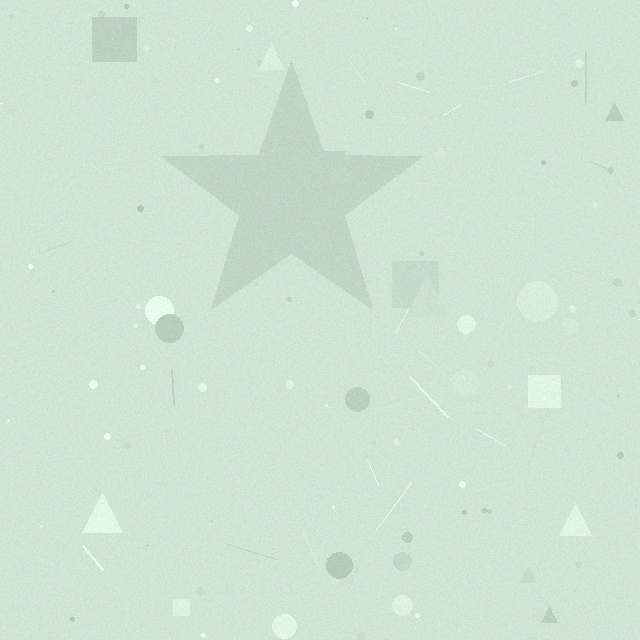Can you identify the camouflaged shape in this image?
The camouflaged shape is a star.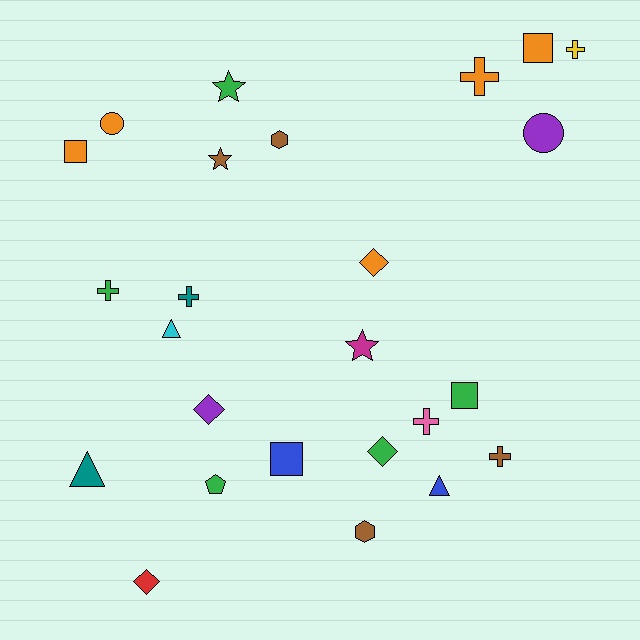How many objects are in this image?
There are 25 objects.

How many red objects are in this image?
There is 1 red object.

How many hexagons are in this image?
There are 2 hexagons.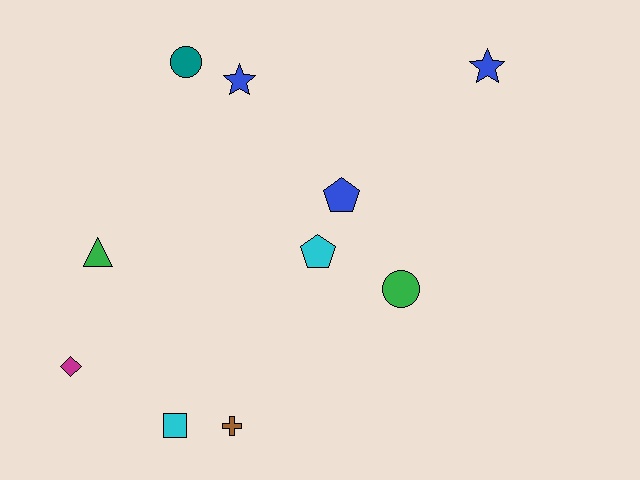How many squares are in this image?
There is 1 square.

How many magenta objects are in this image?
There is 1 magenta object.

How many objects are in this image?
There are 10 objects.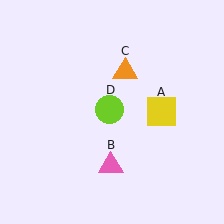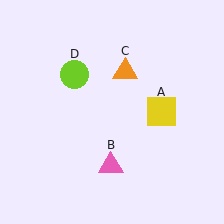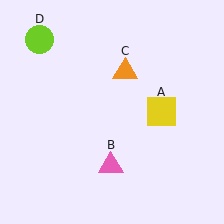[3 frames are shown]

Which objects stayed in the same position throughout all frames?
Yellow square (object A) and pink triangle (object B) and orange triangle (object C) remained stationary.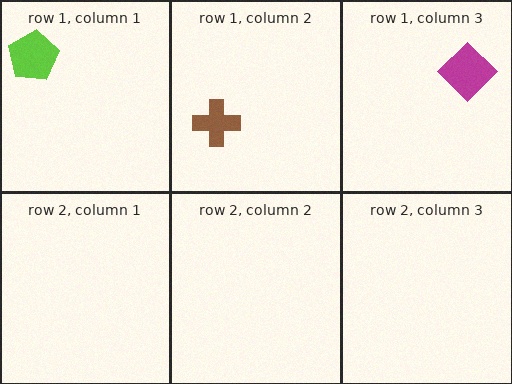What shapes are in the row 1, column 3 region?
The magenta diamond.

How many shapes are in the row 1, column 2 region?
1.